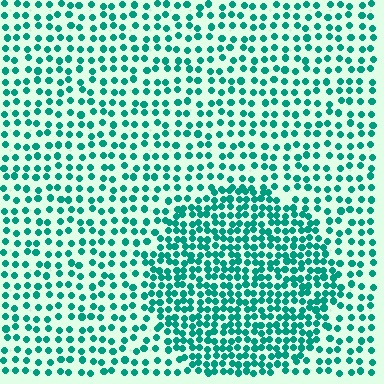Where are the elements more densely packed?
The elements are more densely packed inside the circle boundary.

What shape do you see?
I see a circle.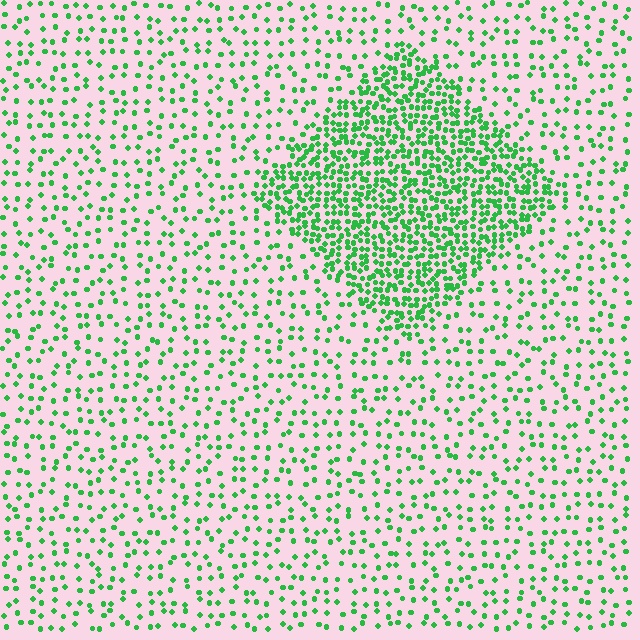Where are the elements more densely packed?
The elements are more densely packed inside the diamond boundary.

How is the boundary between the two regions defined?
The boundary is defined by a change in element density (approximately 2.9x ratio). All elements are the same color, size, and shape.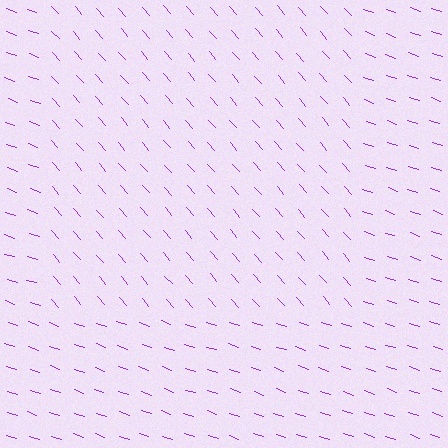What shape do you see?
I see a rectangle.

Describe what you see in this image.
The image is filled with small purple line segments. A rectangle region in the image has lines oriented differently from the surrounding lines, creating a visible texture boundary.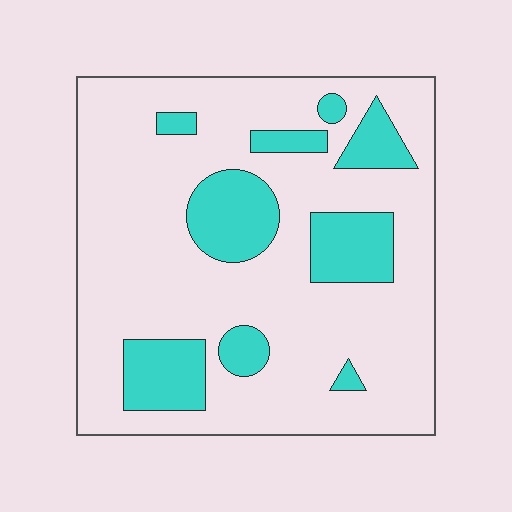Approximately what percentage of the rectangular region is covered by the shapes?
Approximately 20%.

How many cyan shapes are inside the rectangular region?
9.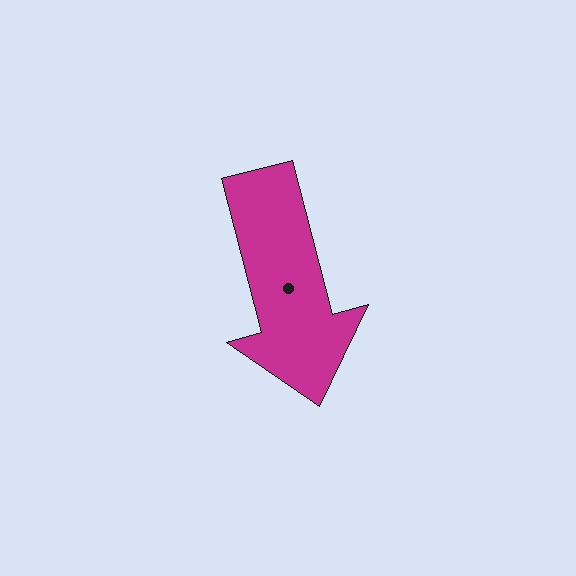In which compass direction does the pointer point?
South.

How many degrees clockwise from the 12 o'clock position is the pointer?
Approximately 165 degrees.